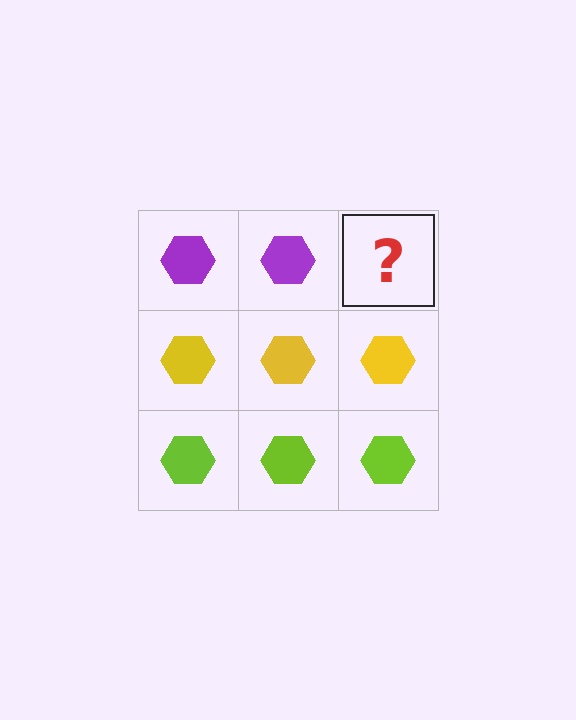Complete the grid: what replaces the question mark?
The question mark should be replaced with a purple hexagon.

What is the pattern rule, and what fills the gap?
The rule is that each row has a consistent color. The gap should be filled with a purple hexagon.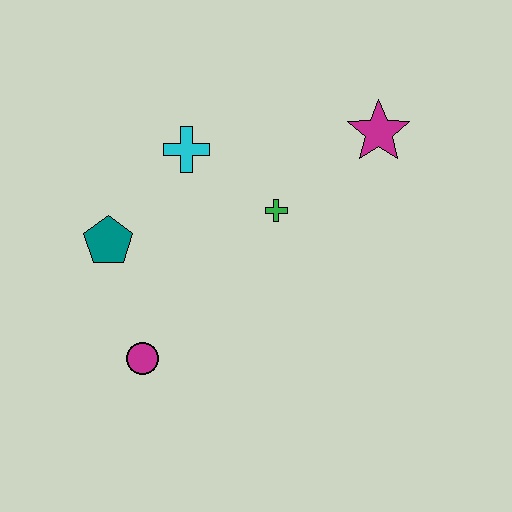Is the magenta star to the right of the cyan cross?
Yes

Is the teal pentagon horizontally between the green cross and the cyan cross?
No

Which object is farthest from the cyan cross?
The magenta circle is farthest from the cyan cross.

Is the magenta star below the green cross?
No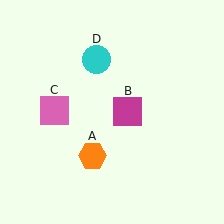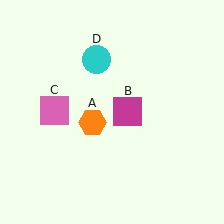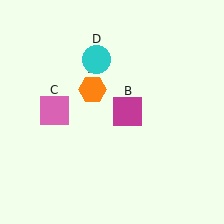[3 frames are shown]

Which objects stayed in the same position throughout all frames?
Magenta square (object B) and pink square (object C) and cyan circle (object D) remained stationary.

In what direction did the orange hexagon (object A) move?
The orange hexagon (object A) moved up.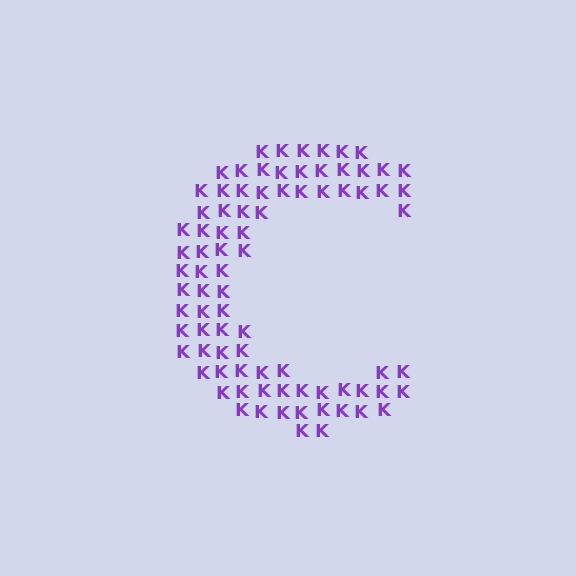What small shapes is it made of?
It is made of small letter K's.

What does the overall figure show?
The overall figure shows the letter C.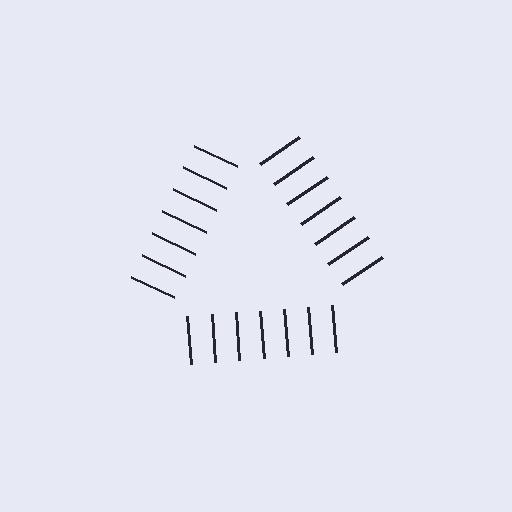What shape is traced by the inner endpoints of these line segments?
An illusory triangle — the line segments terminate on its edges but no continuous stroke is drawn.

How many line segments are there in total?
21 — 7 along each of the 3 edges.